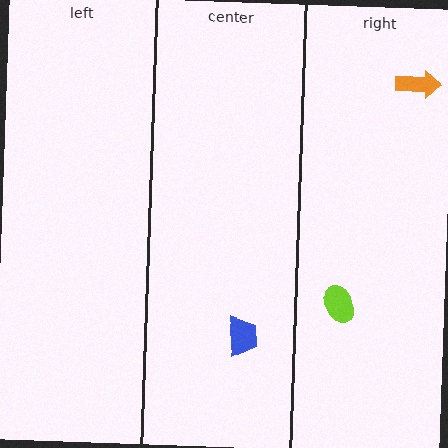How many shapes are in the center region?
1.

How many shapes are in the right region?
2.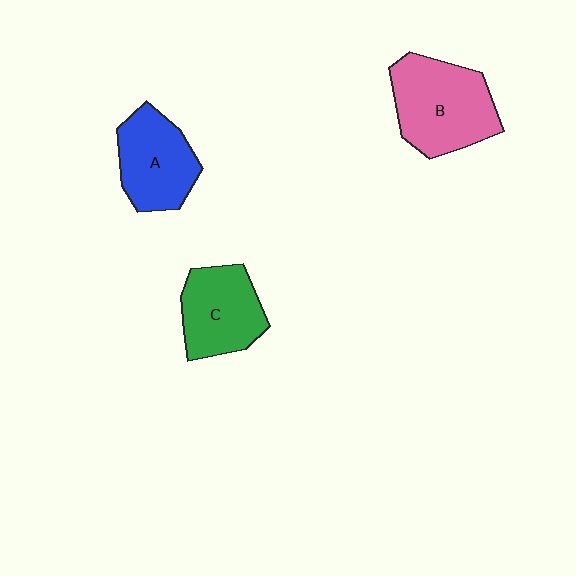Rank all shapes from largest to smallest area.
From largest to smallest: B (pink), A (blue), C (green).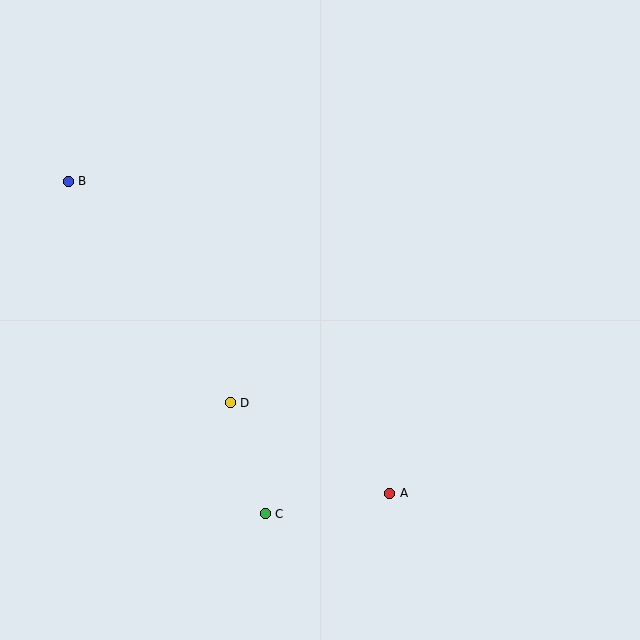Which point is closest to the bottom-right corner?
Point A is closest to the bottom-right corner.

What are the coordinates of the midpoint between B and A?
The midpoint between B and A is at (229, 337).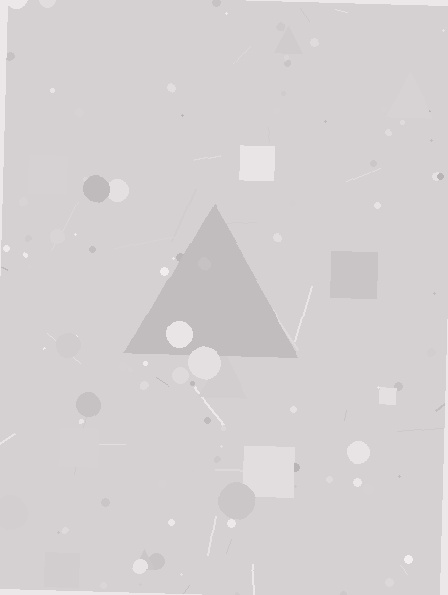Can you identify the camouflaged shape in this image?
The camouflaged shape is a triangle.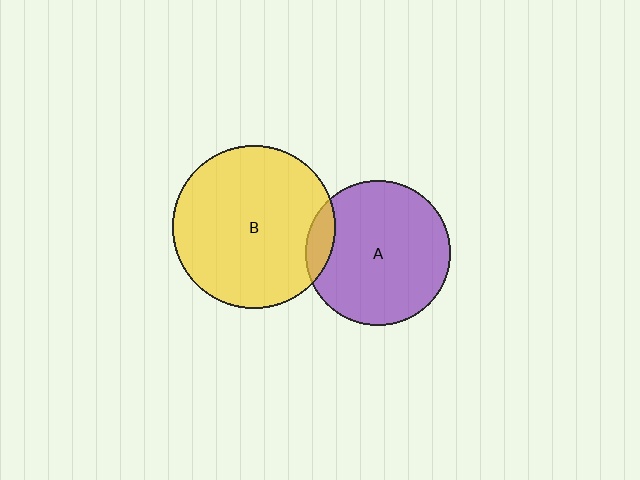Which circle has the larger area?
Circle B (yellow).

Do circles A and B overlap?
Yes.